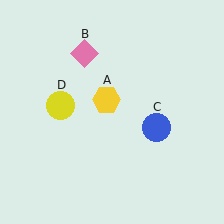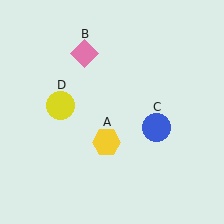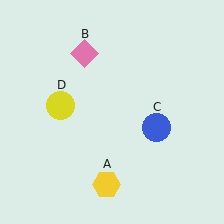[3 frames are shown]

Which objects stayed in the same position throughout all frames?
Pink diamond (object B) and blue circle (object C) and yellow circle (object D) remained stationary.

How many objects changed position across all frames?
1 object changed position: yellow hexagon (object A).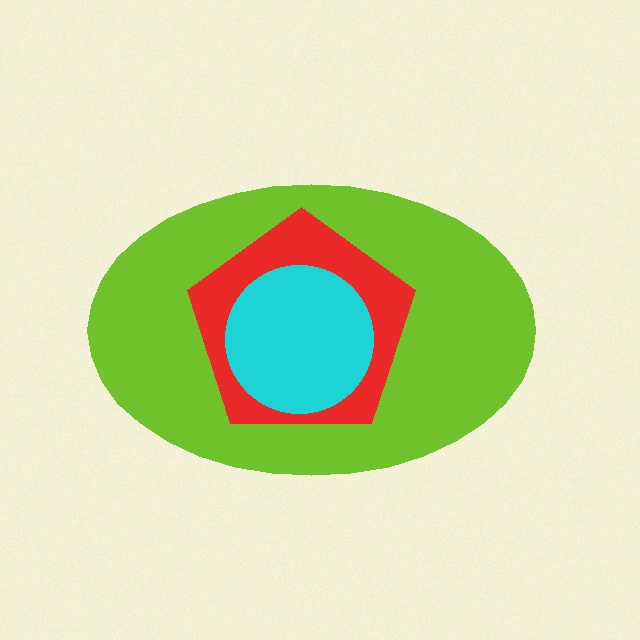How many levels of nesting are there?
3.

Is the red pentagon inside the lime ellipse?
Yes.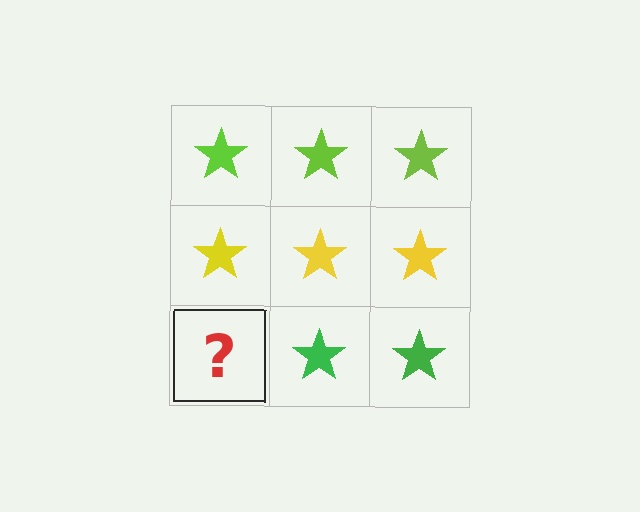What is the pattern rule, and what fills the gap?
The rule is that each row has a consistent color. The gap should be filled with a green star.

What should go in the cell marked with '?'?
The missing cell should contain a green star.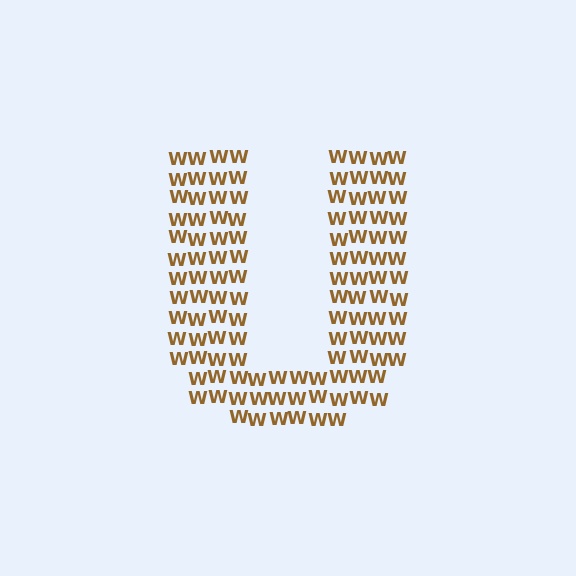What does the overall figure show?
The overall figure shows the letter U.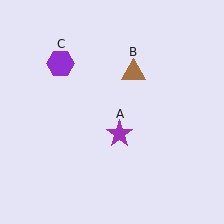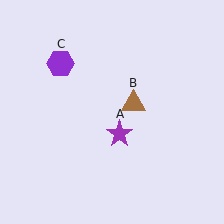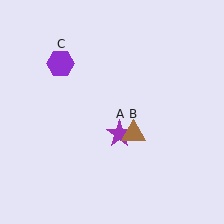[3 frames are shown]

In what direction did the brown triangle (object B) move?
The brown triangle (object B) moved down.